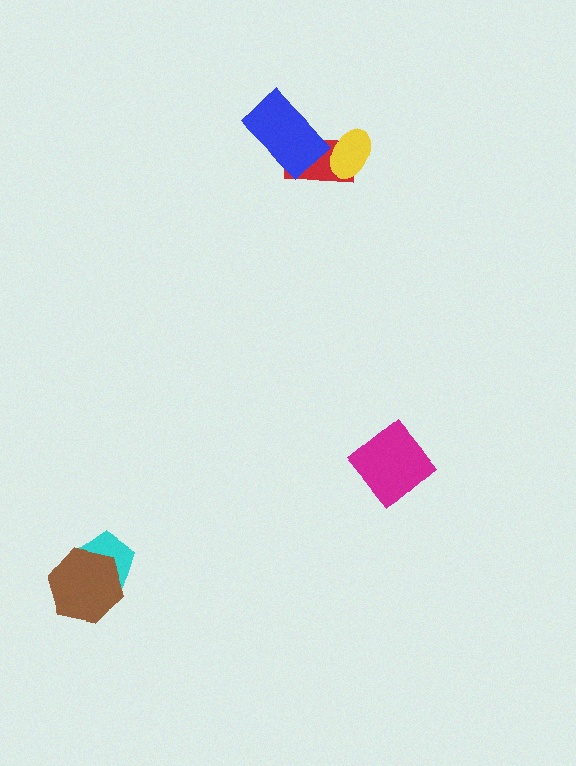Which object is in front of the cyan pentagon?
The brown hexagon is in front of the cyan pentagon.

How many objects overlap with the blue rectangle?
1 object overlaps with the blue rectangle.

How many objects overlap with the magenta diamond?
0 objects overlap with the magenta diamond.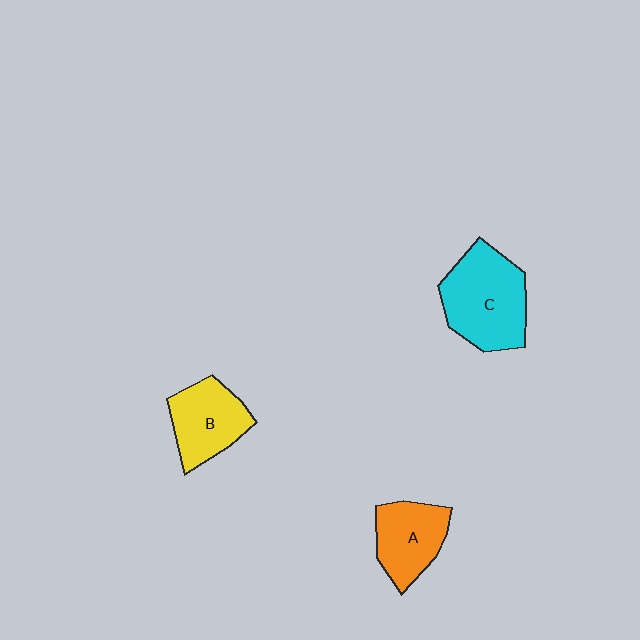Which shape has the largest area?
Shape C (cyan).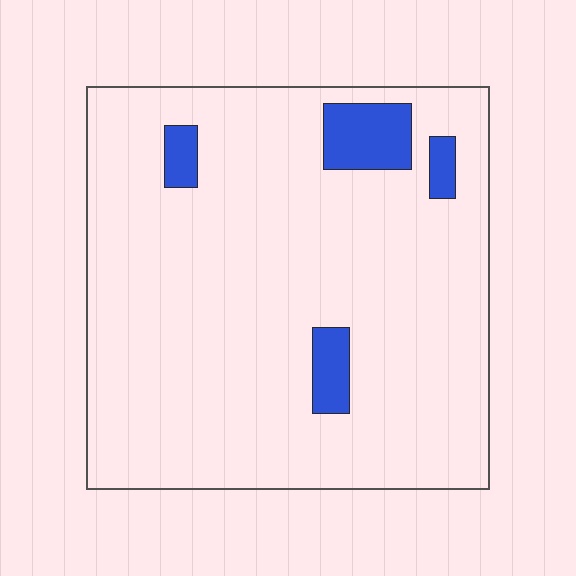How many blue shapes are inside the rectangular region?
4.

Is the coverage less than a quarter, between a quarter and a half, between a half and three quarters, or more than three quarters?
Less than a quarter.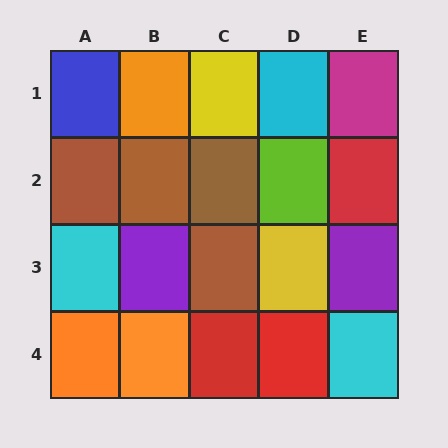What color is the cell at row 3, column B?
Purple.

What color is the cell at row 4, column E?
Cyan.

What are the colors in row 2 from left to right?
Brown, brown, brown, lime, red.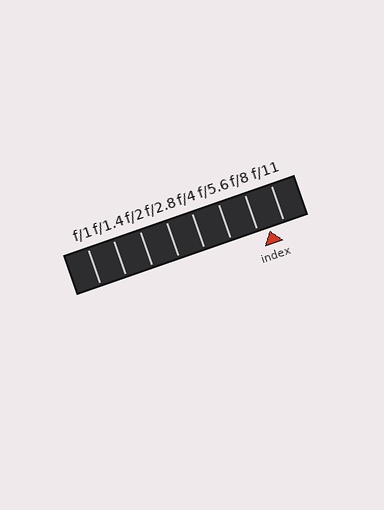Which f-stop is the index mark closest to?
The index mark is closest to f/8.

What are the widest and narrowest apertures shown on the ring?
The widest aperture shown is f/1 and the narrowest is f/11.